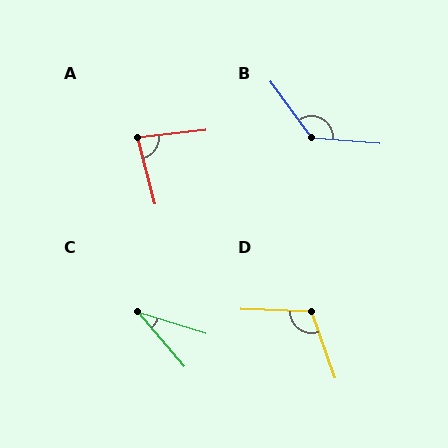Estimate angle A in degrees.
Approximately 82 degrees.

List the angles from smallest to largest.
C (32°), A (82°), D (112°), B (131°).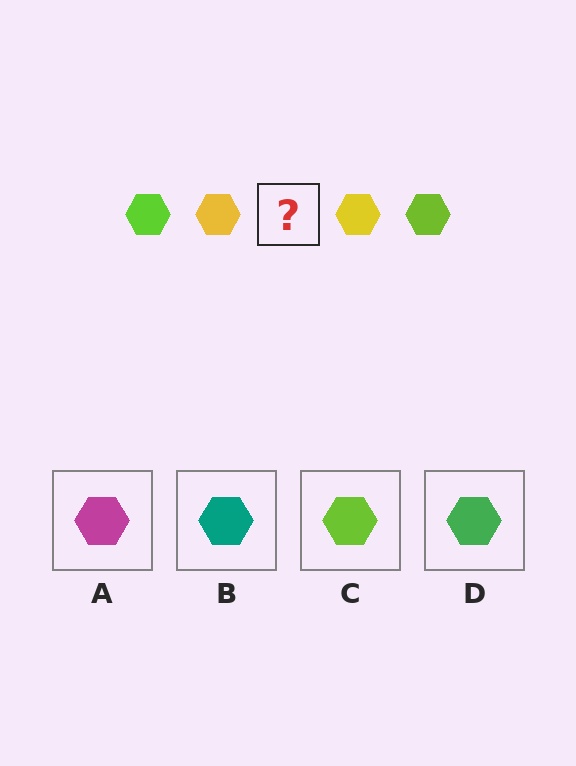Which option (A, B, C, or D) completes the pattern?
C.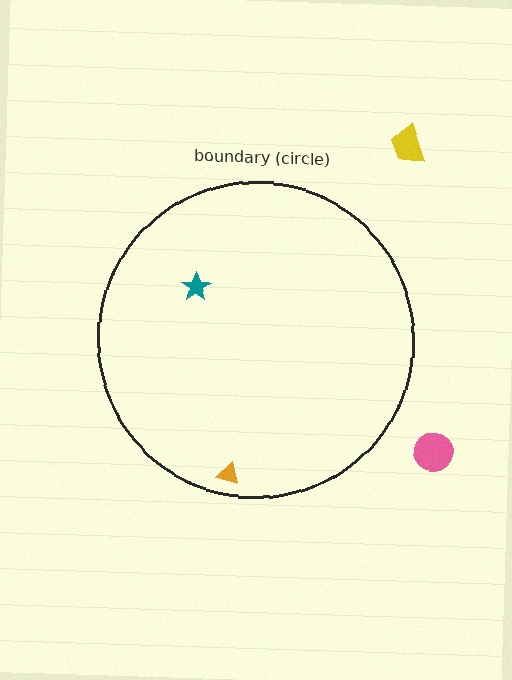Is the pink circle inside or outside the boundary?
Outside.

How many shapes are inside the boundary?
2 inside, 2 outside.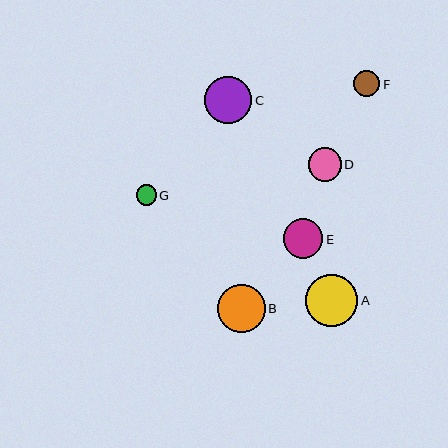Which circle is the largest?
Circle A is the largest with a size of approximately 52 pixels.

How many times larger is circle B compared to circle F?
Circle B is approximately 1.8 times the size of circle F.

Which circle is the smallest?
Circle G is the smallest with a size of approximately 20 pixels.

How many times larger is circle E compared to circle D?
Circle E is approximately 1.2 times the size of circle D.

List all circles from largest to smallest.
From largest to smallest: A, B, C, E, D, F, G.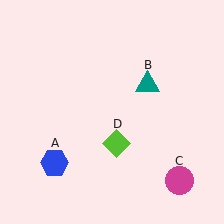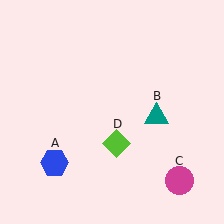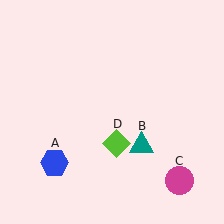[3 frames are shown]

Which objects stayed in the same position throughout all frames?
Blue hexagon (object A) and magenta circle (object C) and lime diamond (object D) remained stationary.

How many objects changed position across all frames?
1 object changed position: teal triangle (object B).